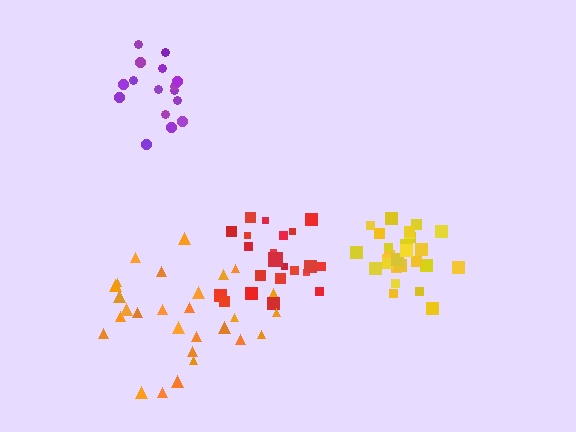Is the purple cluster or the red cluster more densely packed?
Purple.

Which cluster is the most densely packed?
Yellow.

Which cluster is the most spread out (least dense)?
Orange.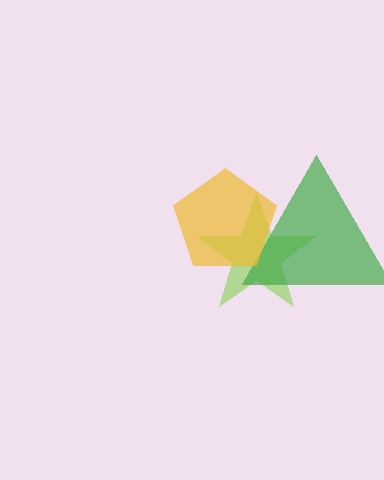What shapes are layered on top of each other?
The layered shapes are: a lime star, a green triangle, a yellow pentagon.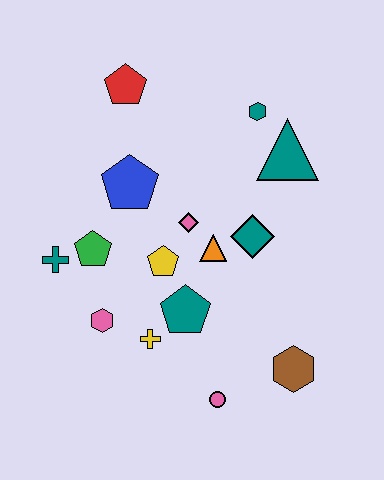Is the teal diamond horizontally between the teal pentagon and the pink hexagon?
No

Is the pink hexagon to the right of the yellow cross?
No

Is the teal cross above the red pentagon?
No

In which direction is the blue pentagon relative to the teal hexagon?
The blue pentagon is to the left of the teal hexagon.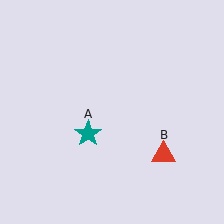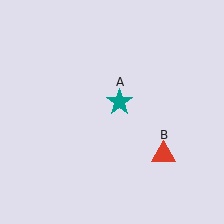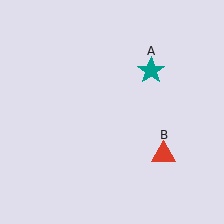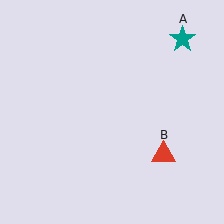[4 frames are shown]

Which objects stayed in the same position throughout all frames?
Red triangle (object B) remained stationary.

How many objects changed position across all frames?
1 object changed position: teal star (object A).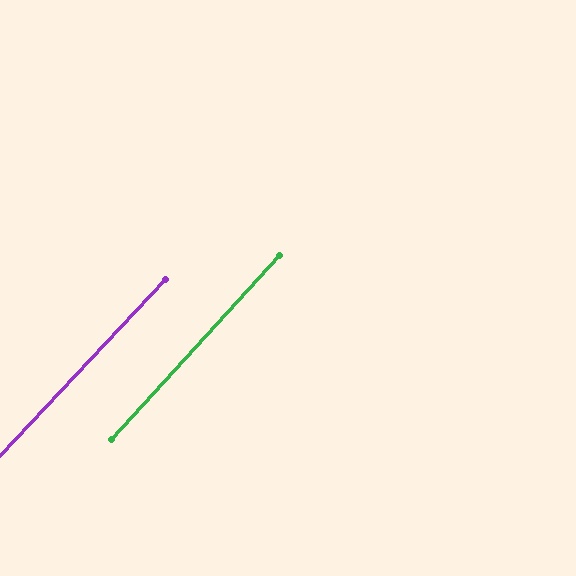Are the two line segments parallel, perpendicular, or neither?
Parallel — their directions differ by only 1.1°.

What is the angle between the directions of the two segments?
Approximately 1 degree.